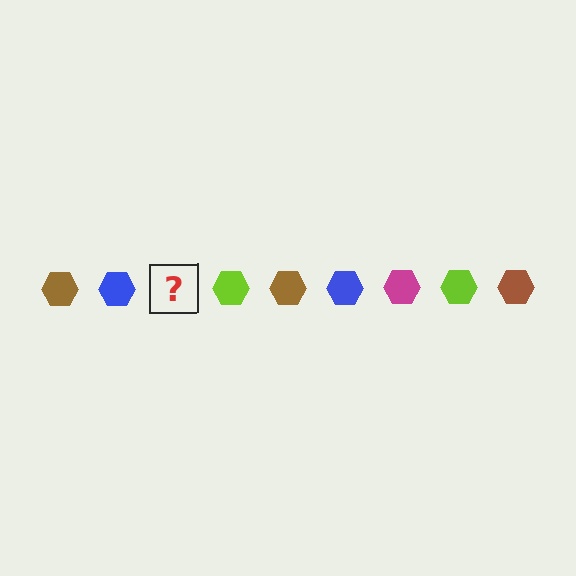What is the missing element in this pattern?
The missing element is a magenta hexagon.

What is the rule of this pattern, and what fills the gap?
The rule is that the pattern cycles through brown, blue, magenta, lime hexagons. The gap should be filled with a magenta hexagon.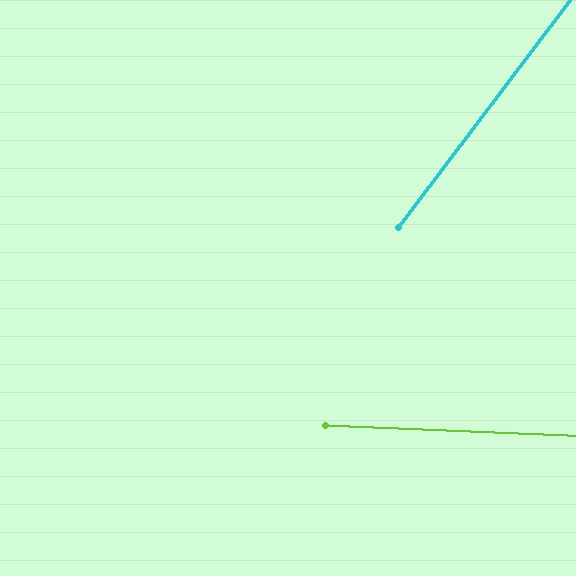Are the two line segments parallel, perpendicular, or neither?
Neither parallel nor perpendicular — they differ by about 55°.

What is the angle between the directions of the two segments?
Approximately 55 degrees.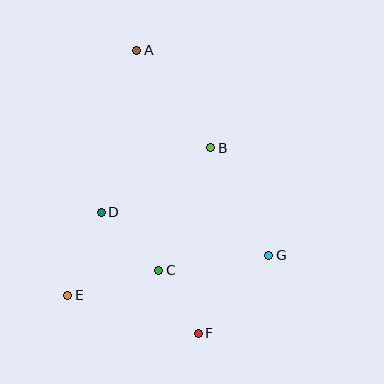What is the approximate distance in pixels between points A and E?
The distance between A and E is approximately 254 pixels.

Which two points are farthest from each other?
Points A and F are farthest from each other.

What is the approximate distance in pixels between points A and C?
The distance between A and C is approximately 221 pixels.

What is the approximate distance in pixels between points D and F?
The distance between D and F is approximately 155 pixels.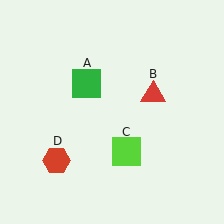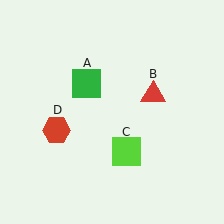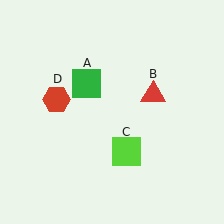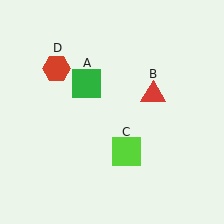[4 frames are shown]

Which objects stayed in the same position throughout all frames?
Green square (object A) and red triangle (object B) and lime square (object C) remained stationary.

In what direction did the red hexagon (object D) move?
The red hexagon (object D) moved up.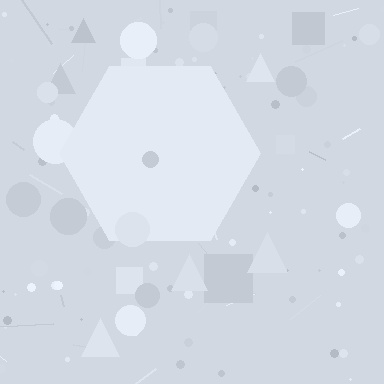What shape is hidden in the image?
A hexagon is hidden in the image.